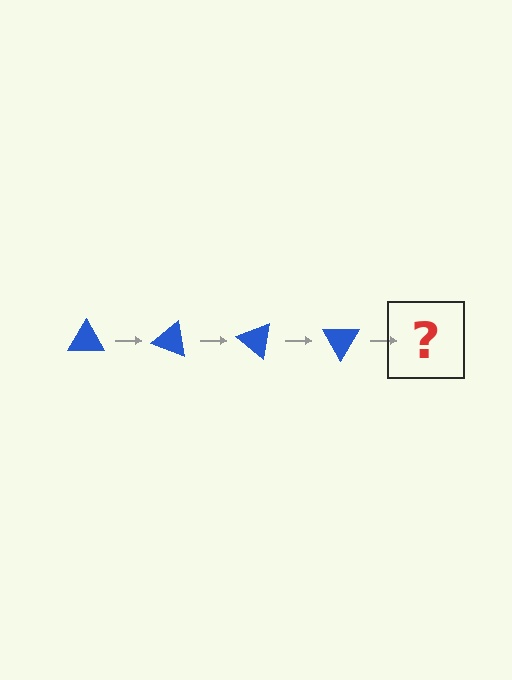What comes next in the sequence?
The next element should be a blue triangle rotated 80 degrees.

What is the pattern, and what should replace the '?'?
The pattern is that the triangle rotates 20 degrees each step. The '?' should be a blue triangle rotated 80 degrees.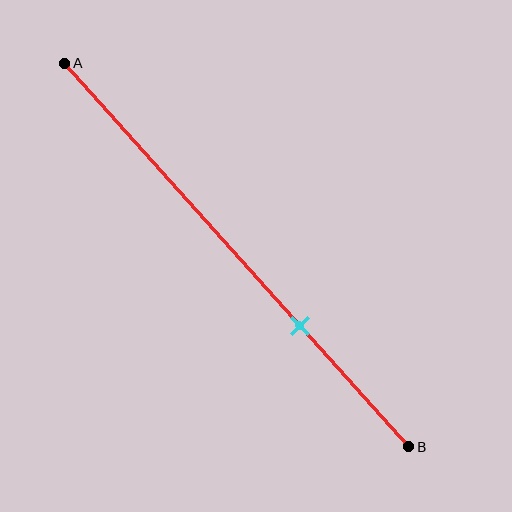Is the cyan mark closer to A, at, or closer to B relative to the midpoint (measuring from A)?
The cyan mark is closer to point B than the midpoint of segment AB.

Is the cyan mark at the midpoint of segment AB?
No, the mark is at about 70% from A, not at the 50% midpoint.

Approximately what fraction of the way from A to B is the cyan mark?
The cyan mark is approximately 70% of the way from A to B.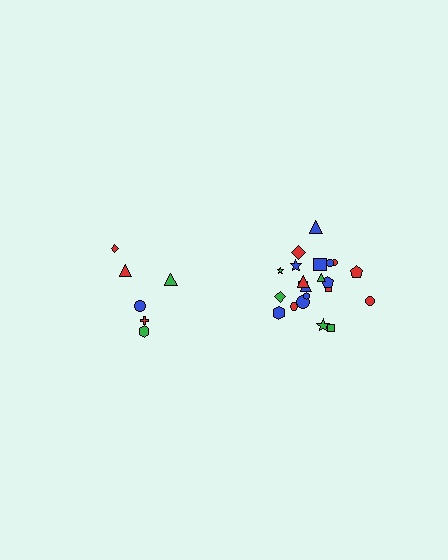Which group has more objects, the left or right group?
The right group.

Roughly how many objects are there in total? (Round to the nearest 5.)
Roughly 30 objects in total.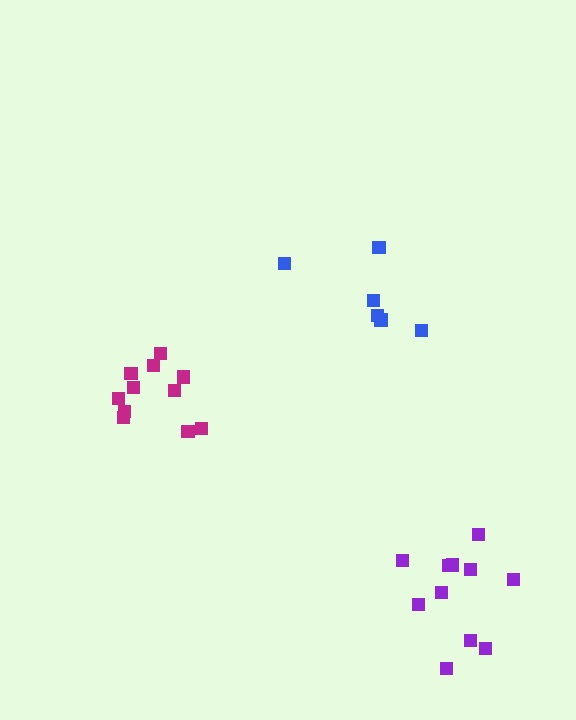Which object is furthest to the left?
The magenta cluster is leftmost.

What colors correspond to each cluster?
The clusters are colored: blue, purple, magenta.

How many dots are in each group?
Group 1: 6 dots, Group 2: 11 dots, Group 3: 11 dots (28 total).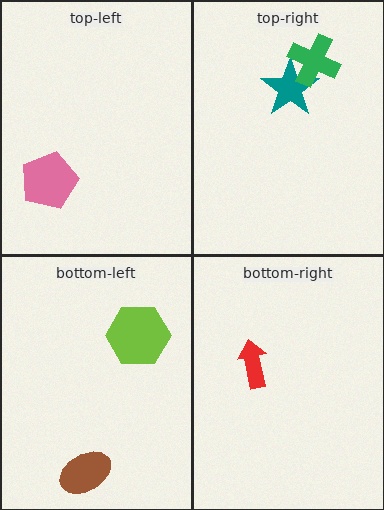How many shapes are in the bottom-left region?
2.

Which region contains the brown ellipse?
The bottom-left region.